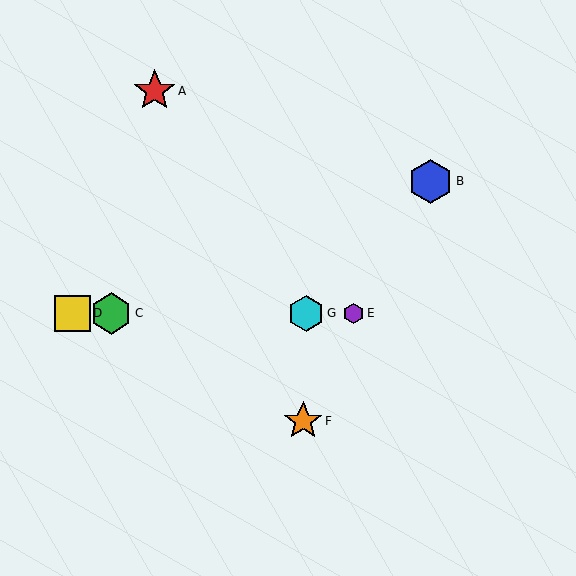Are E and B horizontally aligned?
No, E is at y≈313 and B is at y≈181.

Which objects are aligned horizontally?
Objects C, D, E, G are aligned horizontally.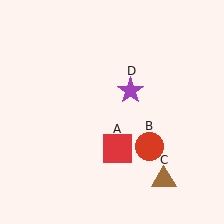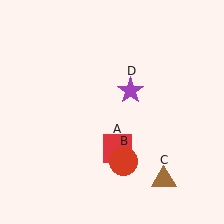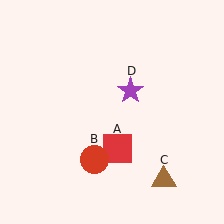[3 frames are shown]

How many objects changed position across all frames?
1 object changed position: red circle (object B).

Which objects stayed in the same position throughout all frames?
Red square (object A) and brown triangle (object C) and purple star (object D) remained stationary.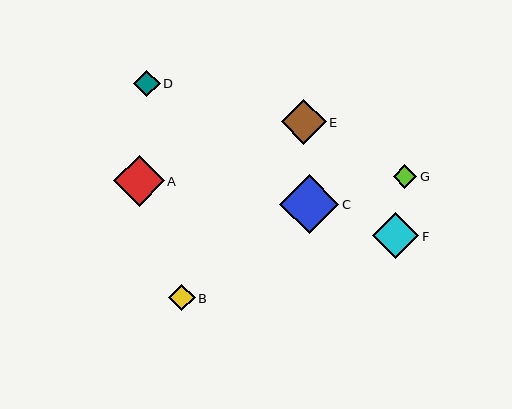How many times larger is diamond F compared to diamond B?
Diamond F is approximately 1.7 times the size of diamond B.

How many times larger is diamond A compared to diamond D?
Diamond A is approximately 1.9 times the size of diamond D.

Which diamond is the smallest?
Diamond G is the smallest with a size of approximately 23 pixels.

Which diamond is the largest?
Diamond C is the largest with a size of approximately 59 pixels.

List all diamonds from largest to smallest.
From largest to smallest: C, A, F, E, B, D, G.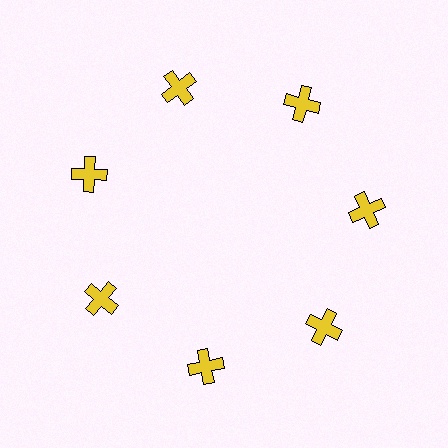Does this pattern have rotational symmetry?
Yes, this pattern has 7-fold rotational symmetry. It looks the same after rotating 51 degrees around the center.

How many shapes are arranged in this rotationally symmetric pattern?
There are 7 shapes, arranged in 7 groups of 1.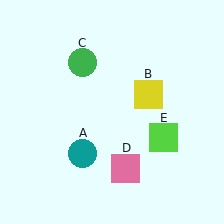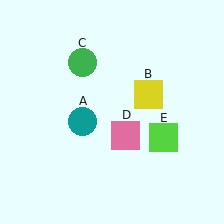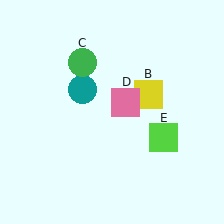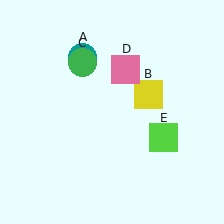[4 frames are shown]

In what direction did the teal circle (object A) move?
The teal circle (object A) moved up.